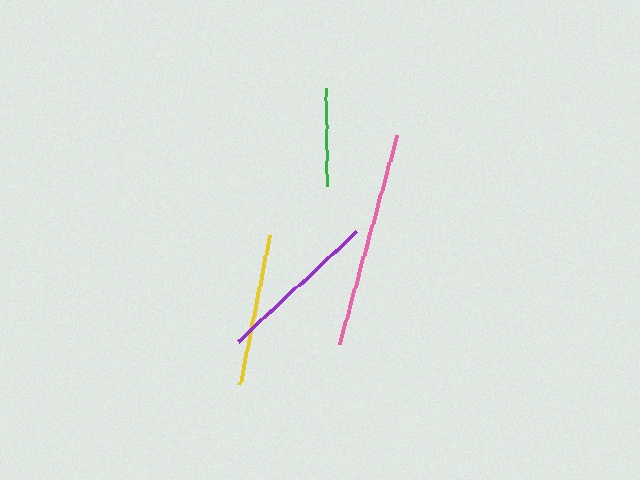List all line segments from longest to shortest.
From longest to shortest: pink, purple, yellow, green.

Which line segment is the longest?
The pink line is the longest at approximately 216 pixels.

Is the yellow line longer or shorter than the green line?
The yellow line is longer than the green line.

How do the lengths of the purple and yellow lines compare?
The purple and yellow lines are approximately the same length.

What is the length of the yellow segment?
The yellow segment is approximately 151 pixels long.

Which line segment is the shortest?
The green line is the shortest at approximately 98 pixels.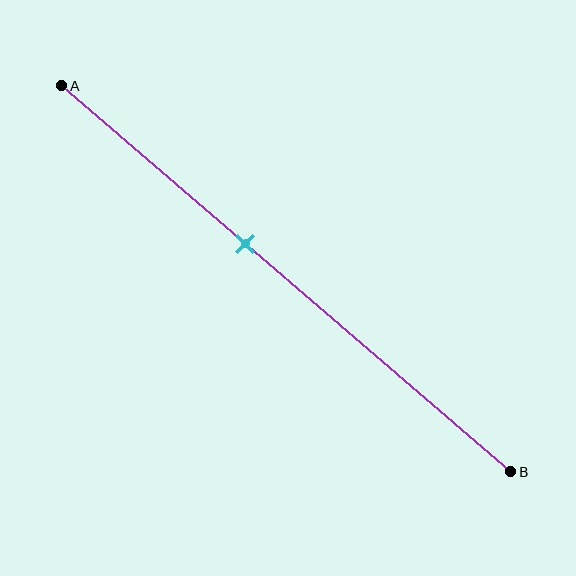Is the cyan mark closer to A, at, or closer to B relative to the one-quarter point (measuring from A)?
The cyan mark is closer to point B than the one-quarter point of segment AB.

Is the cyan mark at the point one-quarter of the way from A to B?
No, the mark is at about 40% from A, not at the 25% one-quarter point.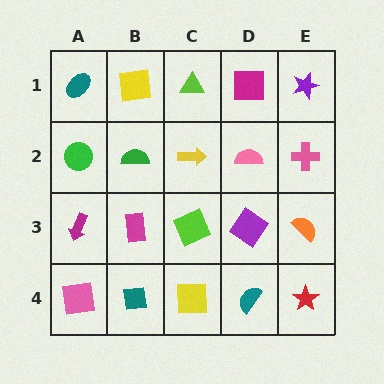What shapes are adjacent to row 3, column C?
A yellow arrow (row 2, column C), a yellow square (row 4, column C), a magenta rectangle (row 3, column B), a purple diamond (row 3, column D).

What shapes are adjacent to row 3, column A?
A green circle (row 2, column A), a pink square (row 4, column A), a magenta rectangle (row 3, column B).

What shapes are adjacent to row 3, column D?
A pink semicircle (row 2, column D), a teal semicircle (row 4, column D), a lime square (row 3, column C), an orange semicircle (row 3, column E).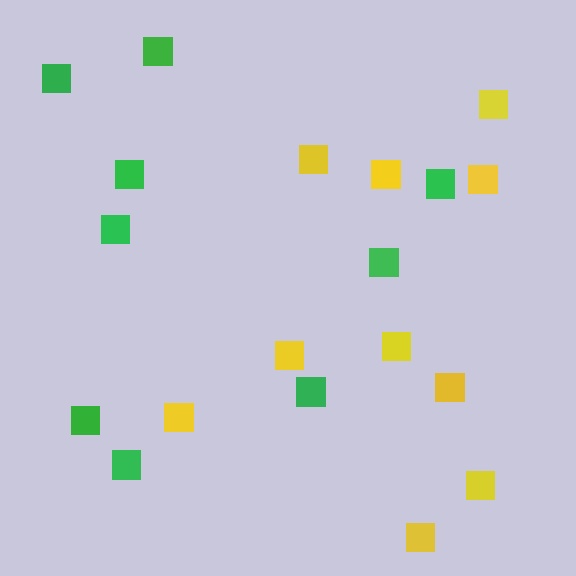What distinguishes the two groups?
There are 2 groups: one group of yellow squares (10) and one group of green squares (9).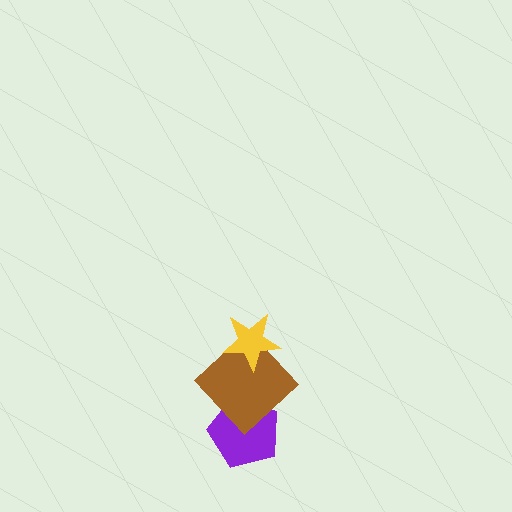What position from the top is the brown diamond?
The brown diamond is 2nd from the top.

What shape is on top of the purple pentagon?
The brown diamond is on top of the purple pentagon.